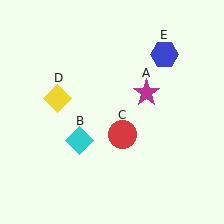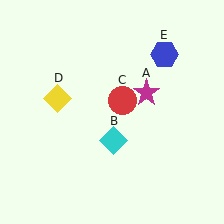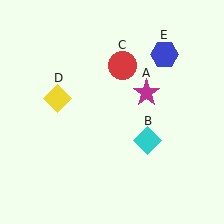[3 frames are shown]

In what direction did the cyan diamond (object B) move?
The cyan diamond (object B) moved right.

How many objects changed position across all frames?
2 objects changed position: cyan diamond (object B), red circle (object C).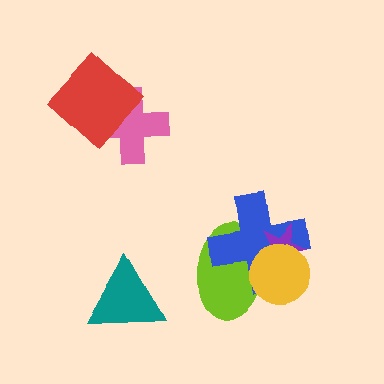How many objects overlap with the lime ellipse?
3 objects overlap with the lime ellipse.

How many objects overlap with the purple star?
3 objects overlap with the purple star.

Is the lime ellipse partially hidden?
Yes, it is partially covered by another shape.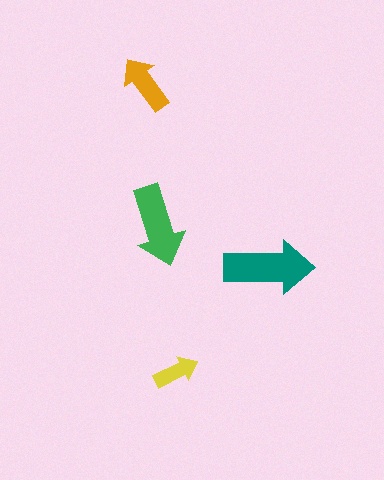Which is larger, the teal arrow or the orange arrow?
The teal one.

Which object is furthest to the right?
The teal arrow is rightmost.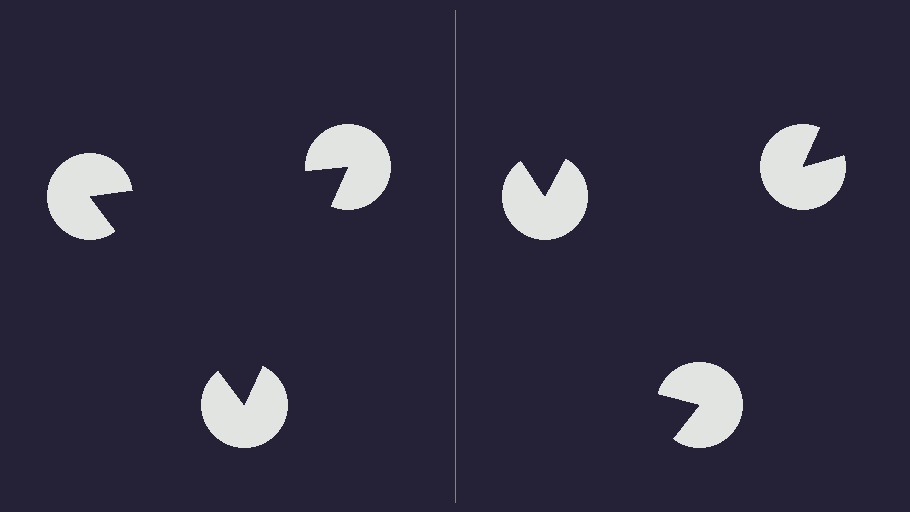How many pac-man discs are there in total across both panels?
6 — 3 on each side.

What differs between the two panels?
The pac-man discs are positioned identically on both sides; only the wedge orientations differ. On the left they align to a triangle; on the right they are misaligned.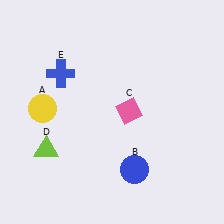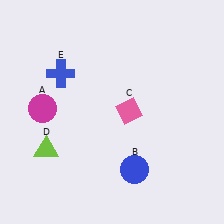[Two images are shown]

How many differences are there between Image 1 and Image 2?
There is 1 difference between the two images.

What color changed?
The circle (A) changed from yellow in Image 1 to magenta in Image 2.